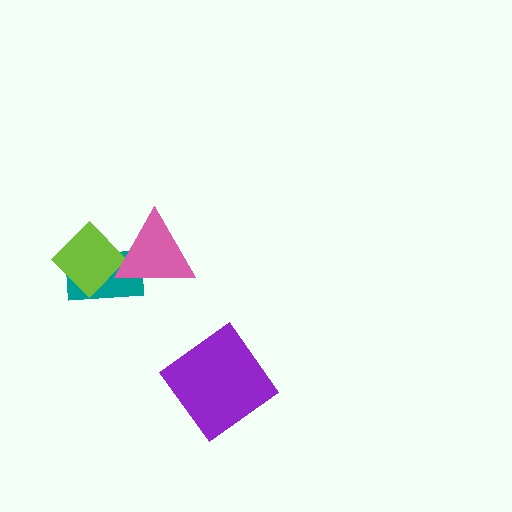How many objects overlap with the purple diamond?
0 objects overlap with the purple diamond.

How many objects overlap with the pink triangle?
2 objects overlap with the pink triangle.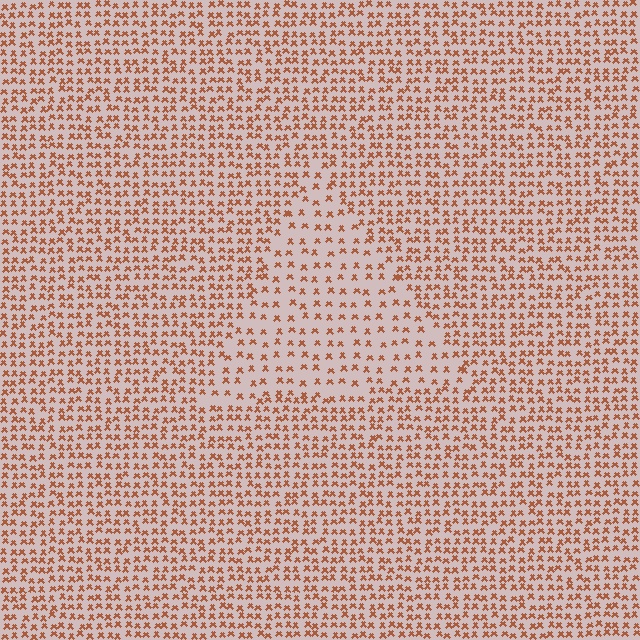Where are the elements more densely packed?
The elements are more densely packed outside the triangle boundary.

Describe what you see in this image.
The image contains small brown elements arranged at two different densities. A triangle-shaped region is visible where the elements are less densely packed than the surrounding area.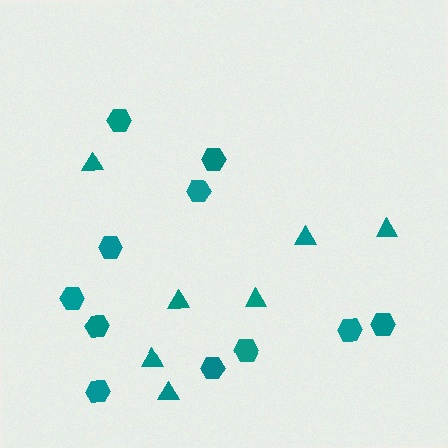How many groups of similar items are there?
There are 2 groups: one group of hexagons (11) and one group of triangles (7).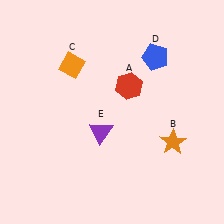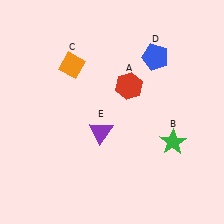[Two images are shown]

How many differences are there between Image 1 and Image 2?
There is 1 difference between the two images.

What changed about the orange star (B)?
In Image 1, B is orange. In Image 2, it changed to green.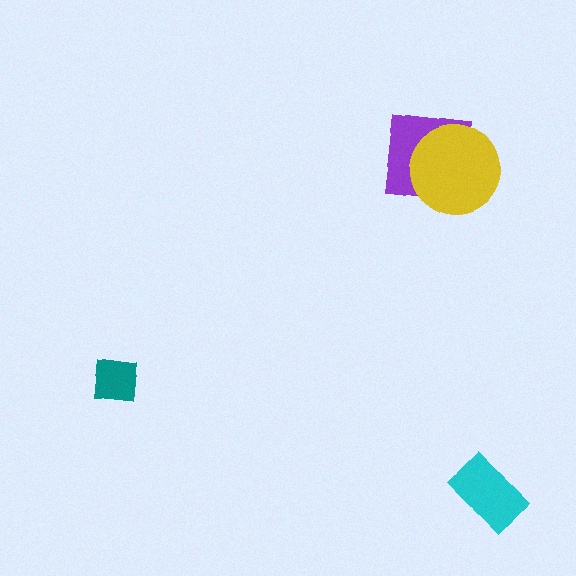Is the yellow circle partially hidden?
No, no other shape covers it.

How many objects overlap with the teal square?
0 objects overlap with the teal square.